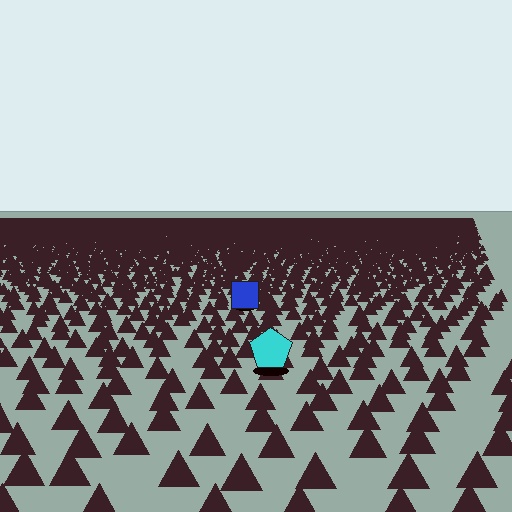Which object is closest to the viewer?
The cyan pentagon is closest. The texture marks near it are larger and more spread out.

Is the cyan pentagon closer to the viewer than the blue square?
Yes. The cyan pentagon is closer — you can tell from the texture gradient: the ground texture is coarser near it.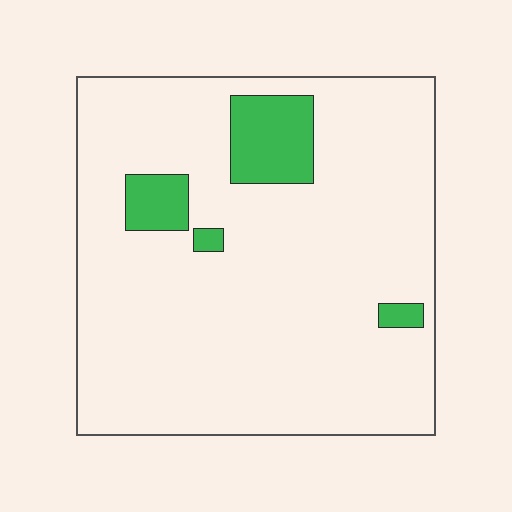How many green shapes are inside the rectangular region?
4.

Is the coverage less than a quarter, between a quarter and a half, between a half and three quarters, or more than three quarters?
Less than a quarter.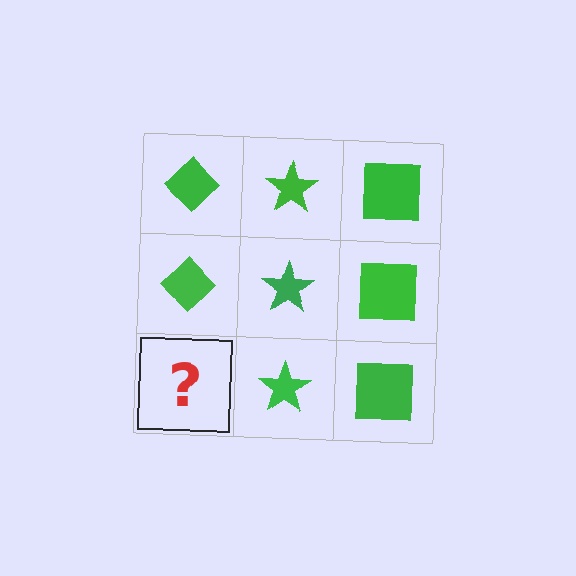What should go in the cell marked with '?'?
The missing cell should contain a green diamond.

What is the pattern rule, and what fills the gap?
The rule is that each column has a consistent shape. The gap should be filled with a green diamond.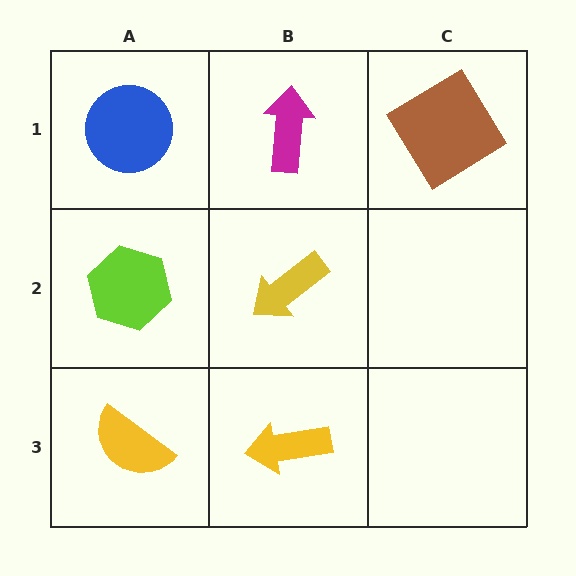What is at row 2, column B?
A yellow arrow.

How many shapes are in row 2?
2 shapes.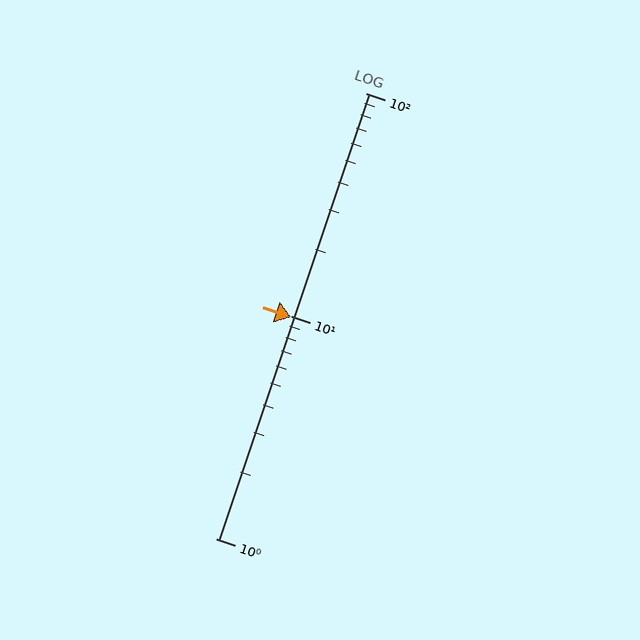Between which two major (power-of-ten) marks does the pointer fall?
The pointer is between 1 and 10.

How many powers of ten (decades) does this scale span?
The scale spans 2 decades, from 1 to 100.